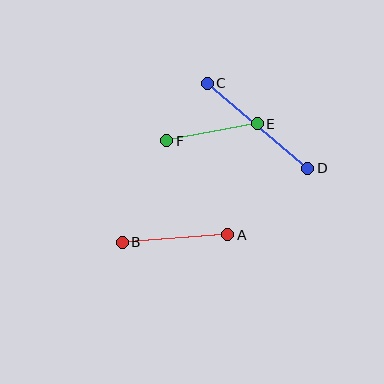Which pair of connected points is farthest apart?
Points C and D are farthest apart.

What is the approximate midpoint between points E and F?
The midpoint is at approximately (212, 132) pixels.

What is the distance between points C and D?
The distance is approximately 131 pixels.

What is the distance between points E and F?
The distance is approximately 92 pixels.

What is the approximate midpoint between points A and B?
The midpoint is at approximately (175, 239) pixels.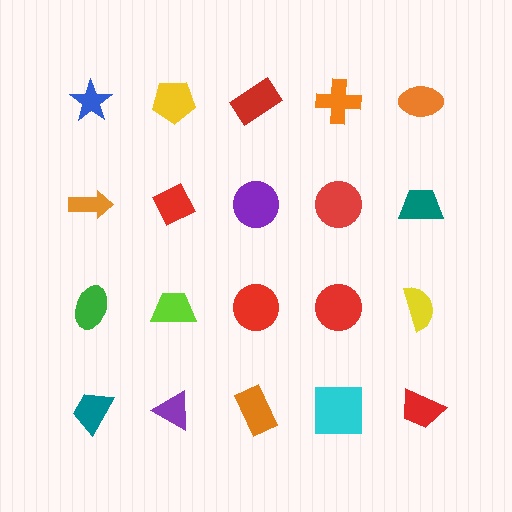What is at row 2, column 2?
A red diamond.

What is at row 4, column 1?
A teal trapezoid.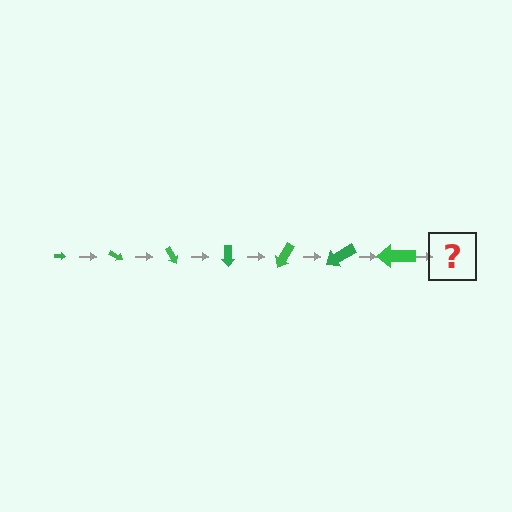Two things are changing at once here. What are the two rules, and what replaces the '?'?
The two rules are that the arrow grows larger each step and it rotates 30 degrees each step. The '?' should be an arrow, larger than the previous one and rotated 210 degrees from the start.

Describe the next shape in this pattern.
It should be an arrow, larger than the previous one and rotated 210 degrees from the start.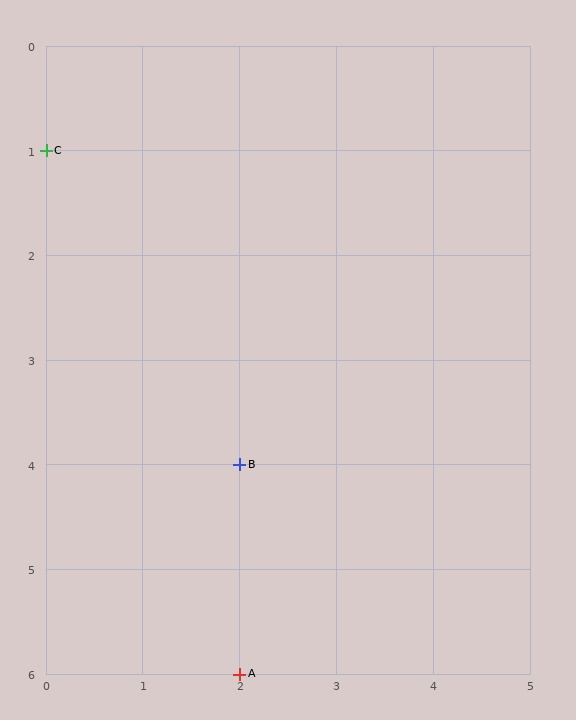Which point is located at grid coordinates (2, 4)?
Point B is at (2, 4).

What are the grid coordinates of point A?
Point A is at grid coordinates (2, 6).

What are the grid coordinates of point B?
Point B is at grid coordinates (2, 4).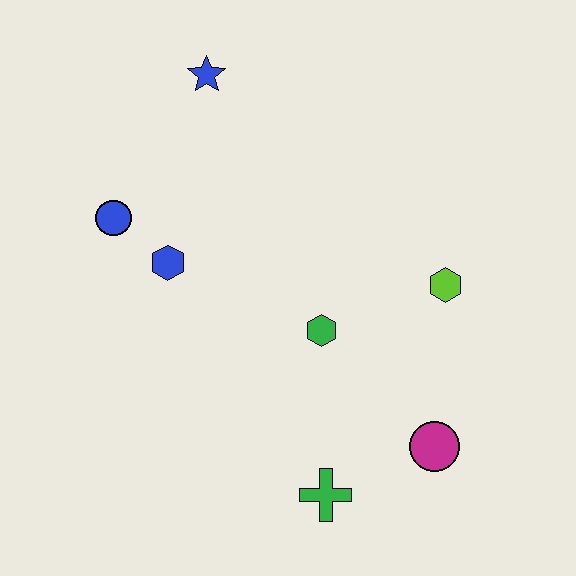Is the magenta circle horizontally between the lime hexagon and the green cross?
Yes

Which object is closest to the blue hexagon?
The blue circle is closest to the blue hexagon.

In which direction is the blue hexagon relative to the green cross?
The blue hexagon is above the green cross.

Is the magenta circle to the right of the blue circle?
Yes